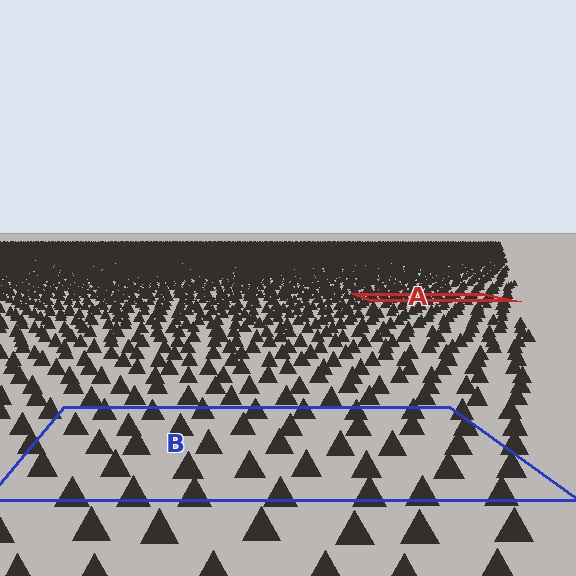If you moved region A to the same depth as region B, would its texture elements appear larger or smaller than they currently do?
They would appear larger. At a closer depth, the same texture elements are projected at a bigger on-screen size.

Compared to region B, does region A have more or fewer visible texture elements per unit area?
Region A has more texture elements per unit area — they are packed more densely because it is farther away.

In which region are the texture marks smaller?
The texture marks are smaller in region A, because it is farther away.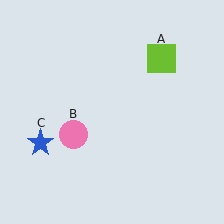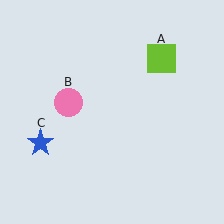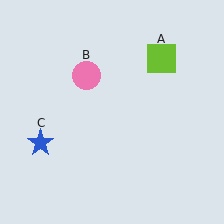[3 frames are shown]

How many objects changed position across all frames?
1 object changed position: pink circle (object B).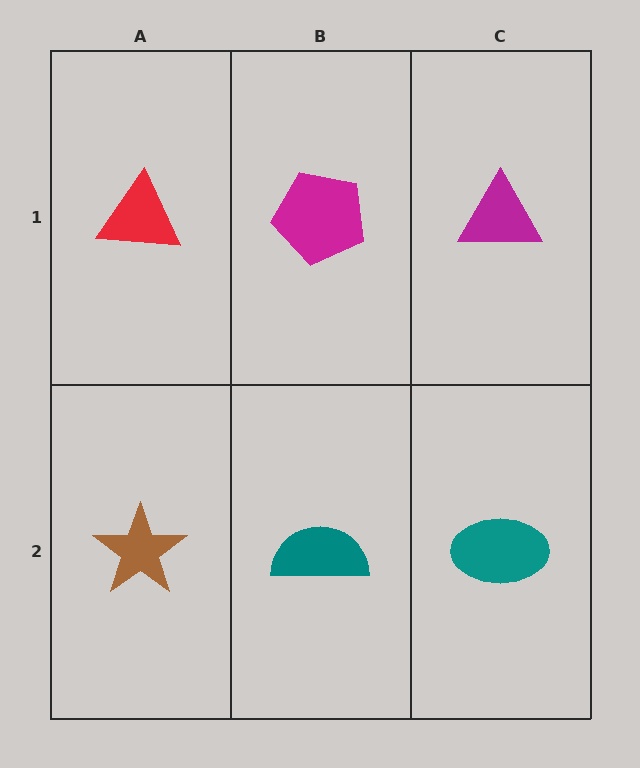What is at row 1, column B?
A magenta pentagon.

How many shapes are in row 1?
3 shapes.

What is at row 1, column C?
A magenta triangle.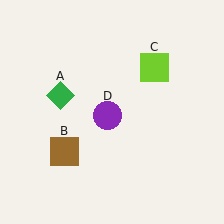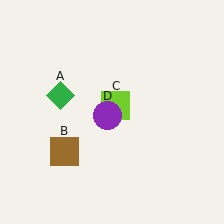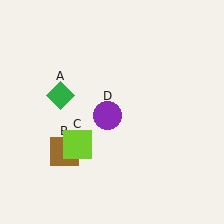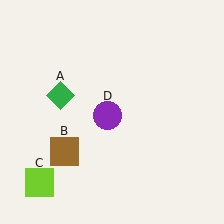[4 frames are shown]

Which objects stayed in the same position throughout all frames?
Green diamond (object A) and brown square (object B) and purple circle (object D) remained stationary.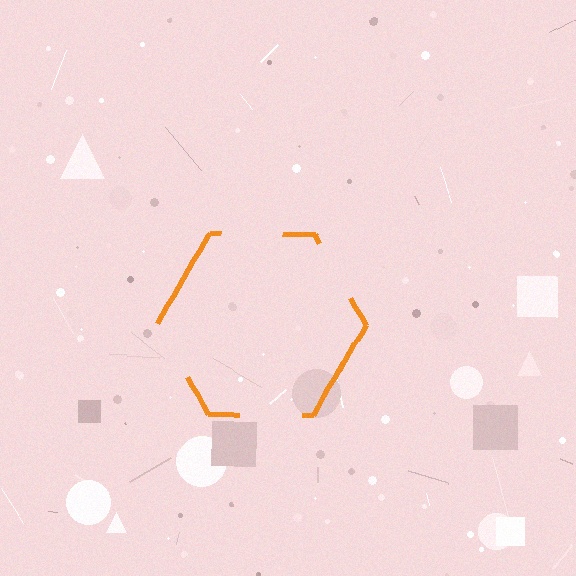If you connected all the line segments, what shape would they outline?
They would outline a hexagon.